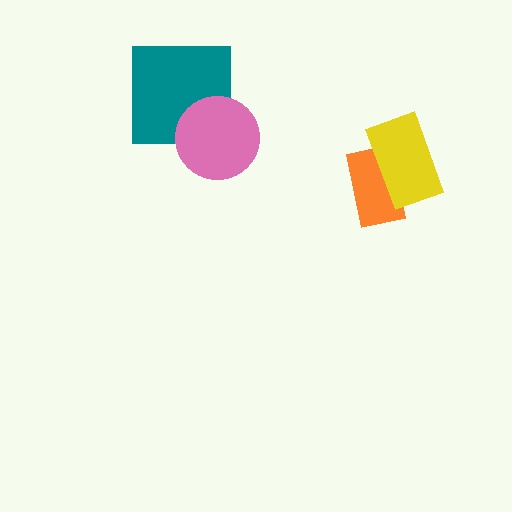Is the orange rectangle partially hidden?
Yes, it is partially covered by another shape.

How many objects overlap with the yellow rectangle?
1 object overlaps with the yellow rectangle.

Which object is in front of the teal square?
The pink circle is in front of the teal square.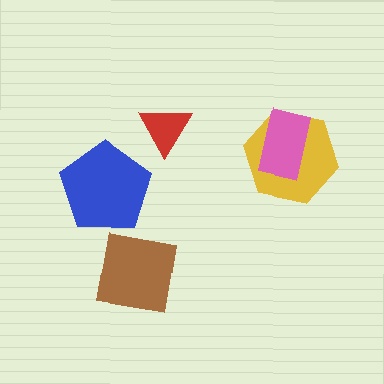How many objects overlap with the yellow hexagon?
1 object overlaps with the yellow hexagon.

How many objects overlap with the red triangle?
0 objects overlap with the red triangle.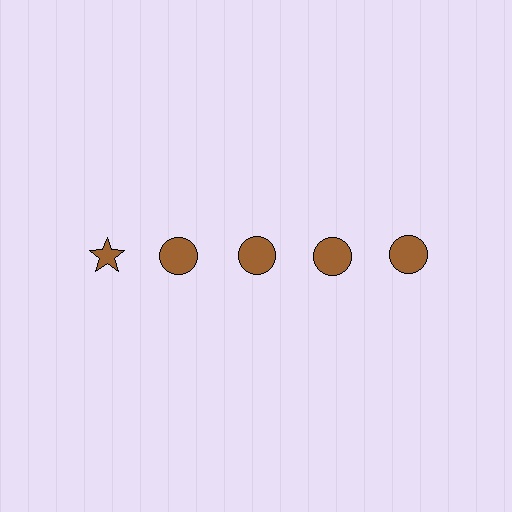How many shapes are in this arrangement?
There are 5 shapes arranged in a grid pattern.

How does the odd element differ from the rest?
It has a different shape: star instead of circle.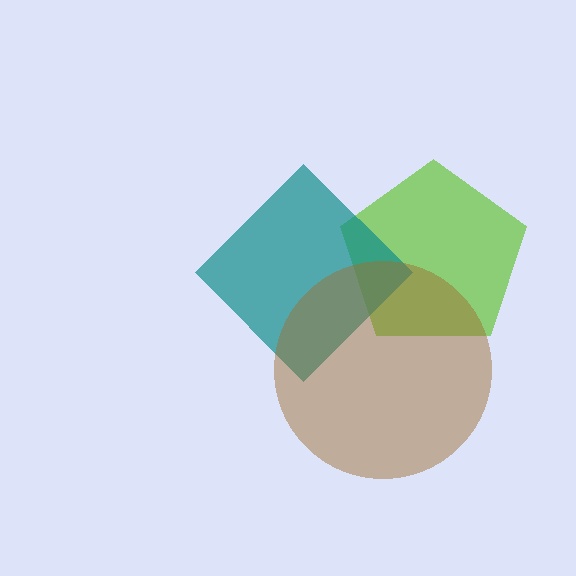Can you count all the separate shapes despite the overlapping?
Yes, there are 3 separate shapes.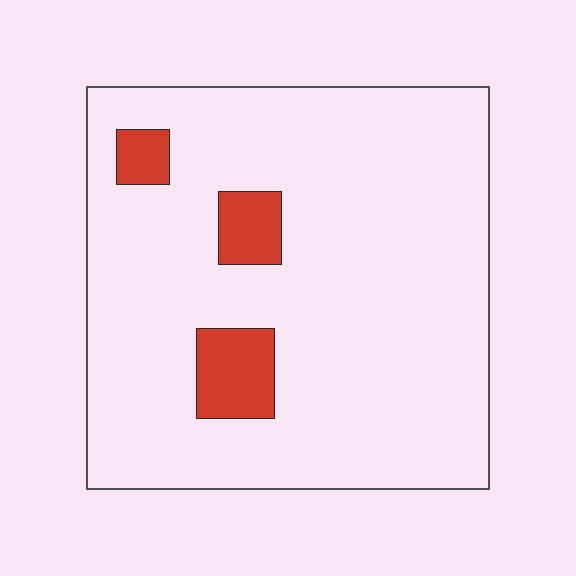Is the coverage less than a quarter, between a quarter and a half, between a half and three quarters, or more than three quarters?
Less than a quarter.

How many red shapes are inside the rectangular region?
3.